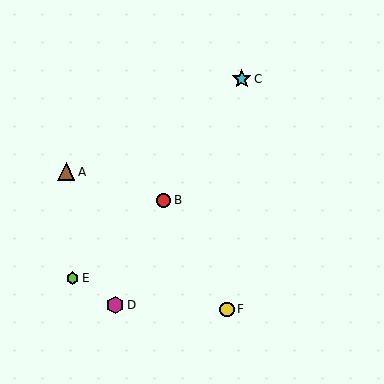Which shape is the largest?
The cyan star (labeled C) is the largest.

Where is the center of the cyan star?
The center of the cyan star is at (242, 79).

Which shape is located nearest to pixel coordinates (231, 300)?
The yellow circle (labeled F) at (227, 309) is nearest to that location.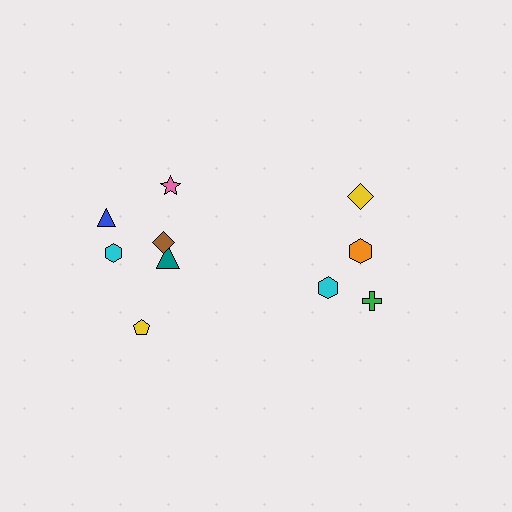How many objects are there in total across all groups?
There are 10 objects.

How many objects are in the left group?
There are 6 objects.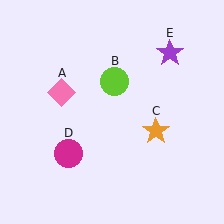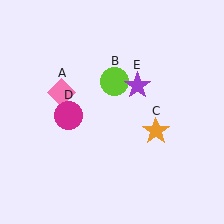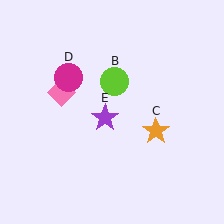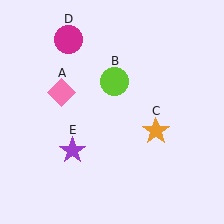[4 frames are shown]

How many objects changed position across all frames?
2 objects changed position: magenta circle (object D), purple star (object E).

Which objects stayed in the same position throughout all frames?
Pink diamond (object A) and lime circle (object B) and orange star (object C) remained stationary.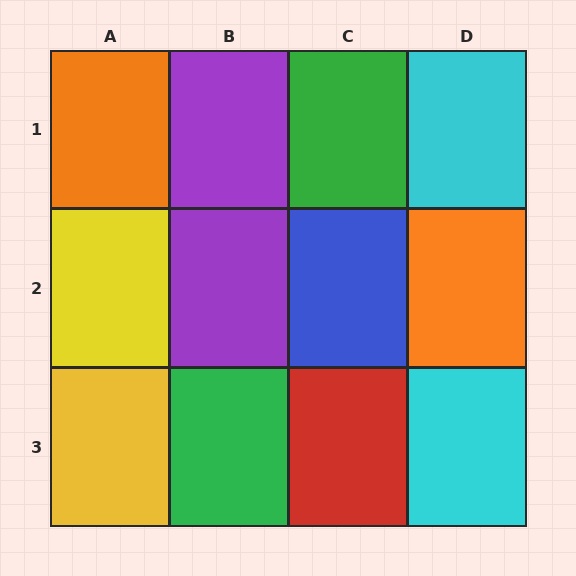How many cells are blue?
1 cell is blue.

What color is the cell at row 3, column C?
Red.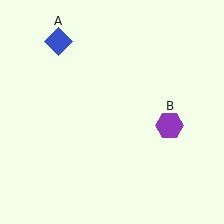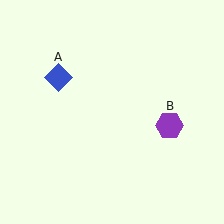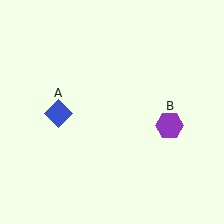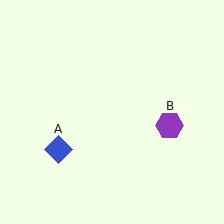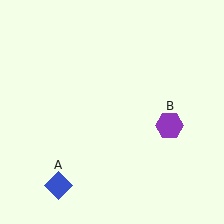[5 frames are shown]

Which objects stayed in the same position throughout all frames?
Purple hexagon (object B) remained stationary.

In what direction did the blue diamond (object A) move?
The blue diamond (object A) moved down.